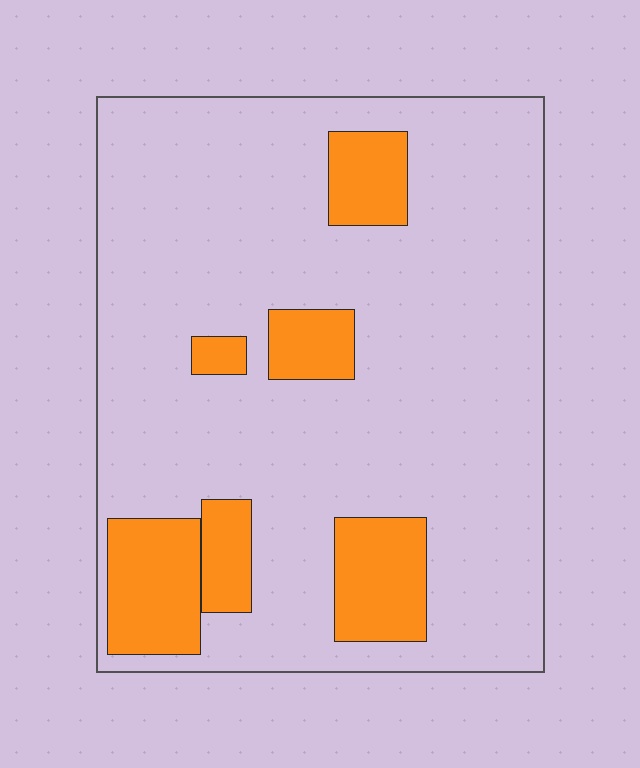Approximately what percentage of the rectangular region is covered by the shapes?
Approximately 20%.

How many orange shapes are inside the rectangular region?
6.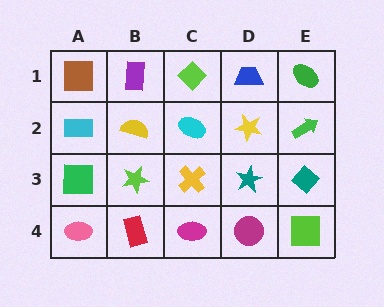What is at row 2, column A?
A cyan rectangle.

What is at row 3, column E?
A teal diamond.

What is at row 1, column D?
A blue trapezoid.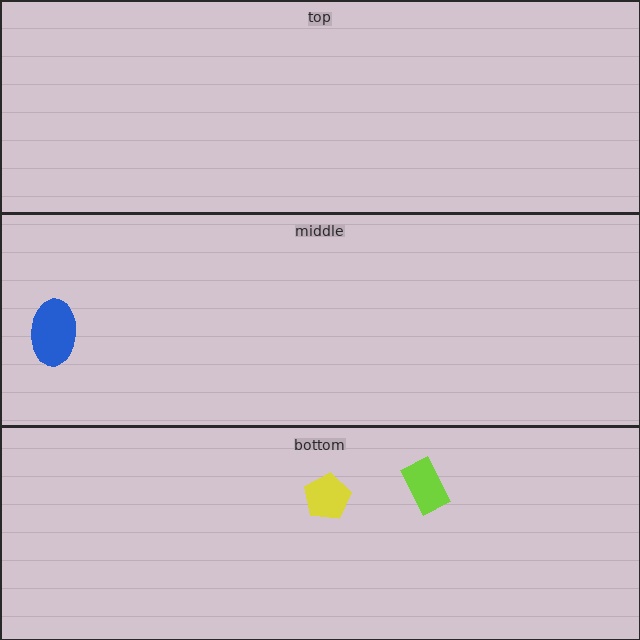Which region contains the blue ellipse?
The middle region.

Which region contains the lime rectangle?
The bottom region.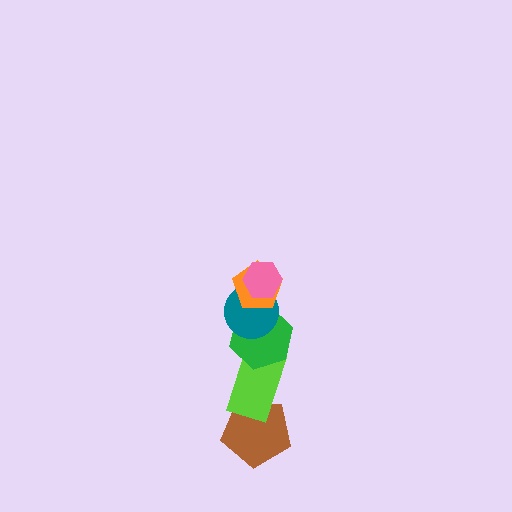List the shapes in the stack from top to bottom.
From top to bottom: the pink hexagon, the orange pentagon, the teal circle, the green hexagon, the lime rectangle, the brown pentagon.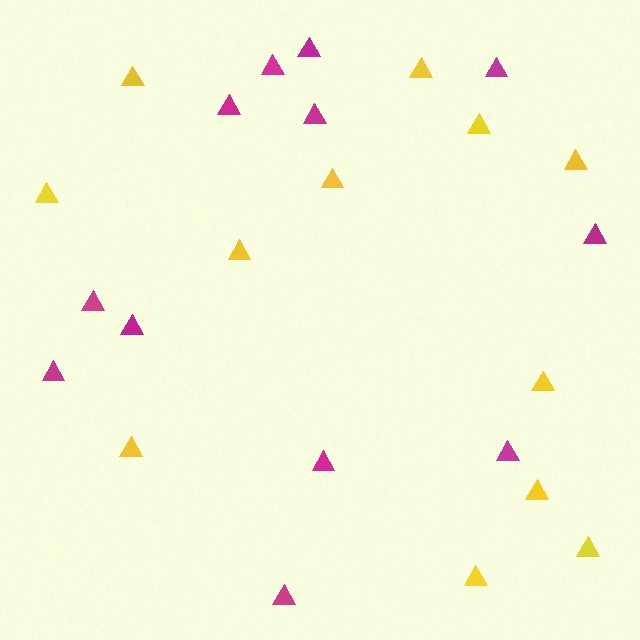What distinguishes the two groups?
There are 2 groups: one group of magenta triangles (12) and one group of yellow triangles (12).